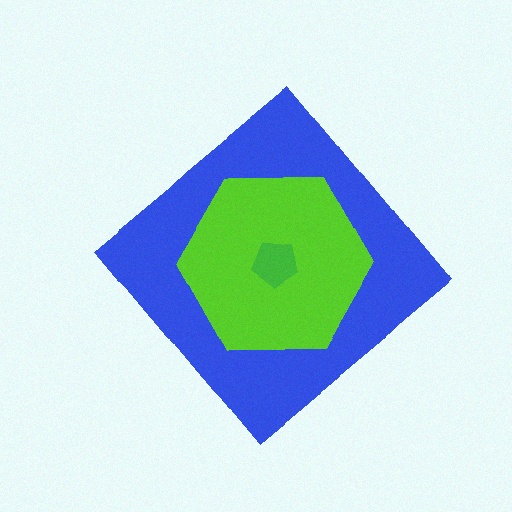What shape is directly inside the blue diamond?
The lime hexagon.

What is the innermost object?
The green pentagon.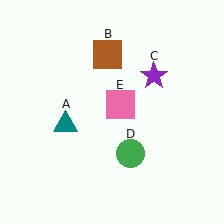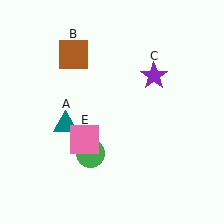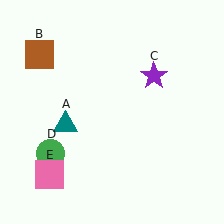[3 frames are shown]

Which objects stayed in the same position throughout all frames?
Teal triangle (object A) and purple star (object C) remained stationary.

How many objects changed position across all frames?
3 objects changed position: brown square (object B), green circle (object D), pink square (object E).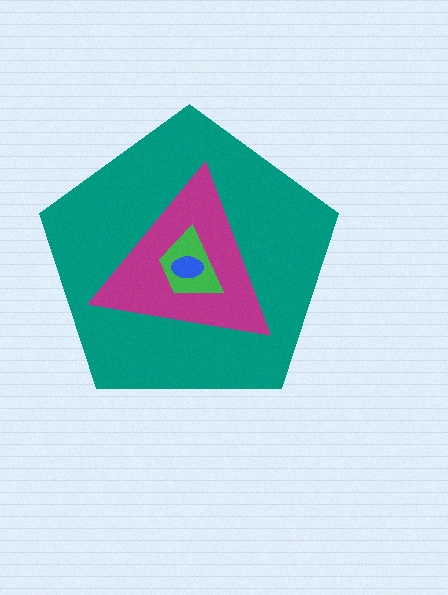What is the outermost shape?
The teal pentagon.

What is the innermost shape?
The blue ellipse.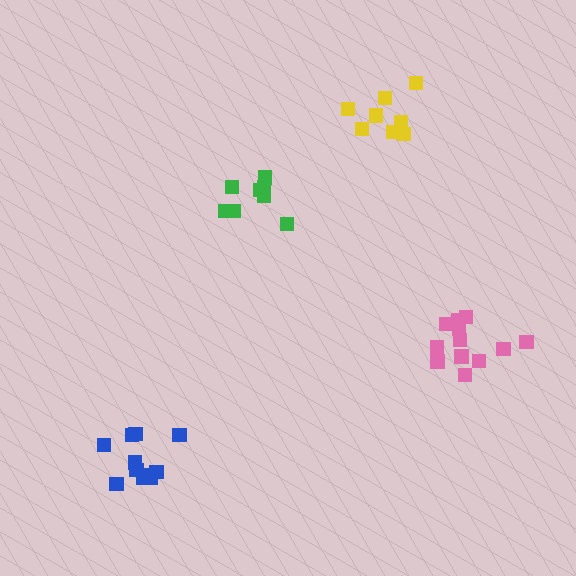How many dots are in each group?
Group 1: 11 dots, Group 2: 12 dots, Group 3: 8 dots, Group 4: 8 dots (39 total).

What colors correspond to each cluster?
The clusters are colored: blue, pink, yellow, green.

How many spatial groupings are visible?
There are 4 spatial groupings.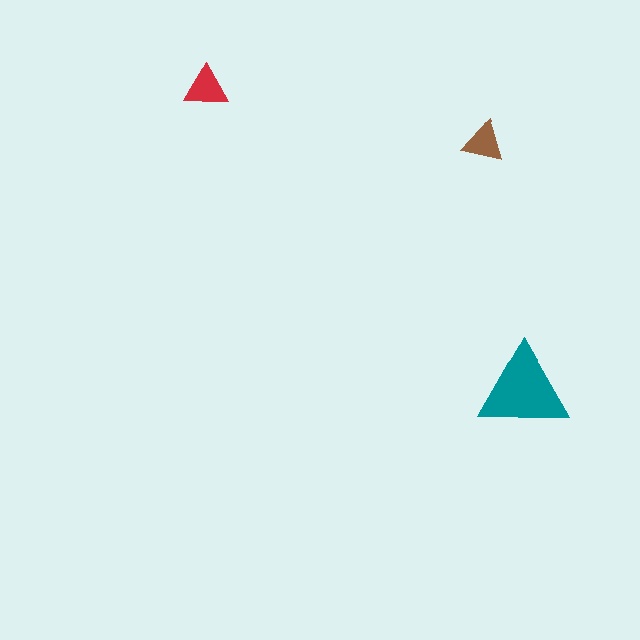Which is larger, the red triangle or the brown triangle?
The red one.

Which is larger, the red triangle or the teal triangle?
The teal one.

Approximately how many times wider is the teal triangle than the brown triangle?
About 2 times wider.